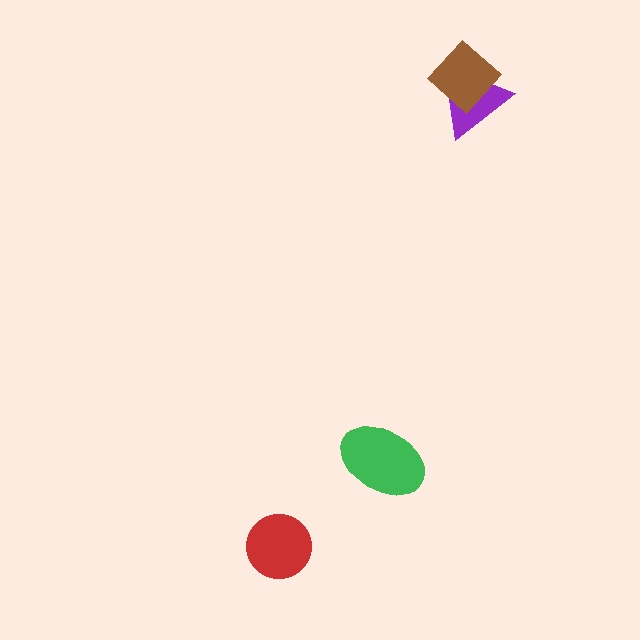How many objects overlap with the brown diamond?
1 object overlaps with the brown diamond.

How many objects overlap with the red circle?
0 objects overlap with the red circle.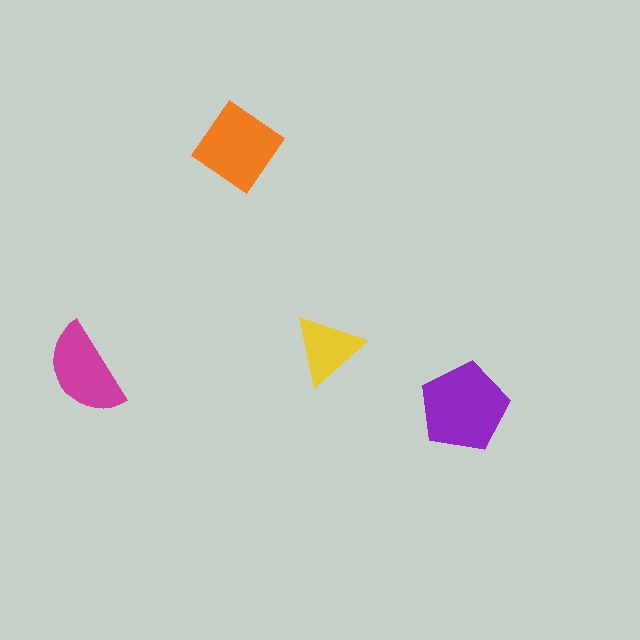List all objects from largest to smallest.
The purple pentagon, the orange diamond, the magenta semicircle, the yellow triangle.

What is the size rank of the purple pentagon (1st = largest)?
1st.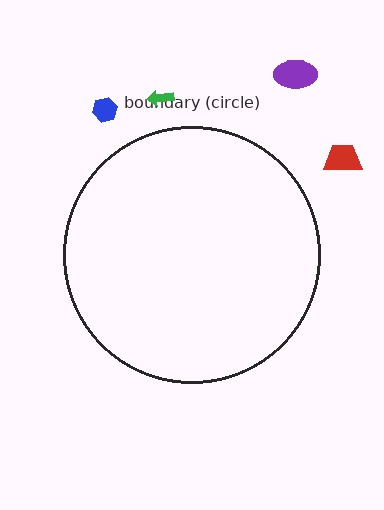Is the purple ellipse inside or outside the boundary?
Outside.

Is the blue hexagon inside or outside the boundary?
Outside.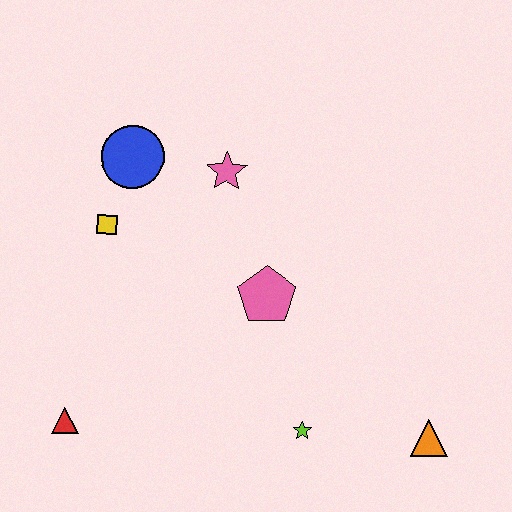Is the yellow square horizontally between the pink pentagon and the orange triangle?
No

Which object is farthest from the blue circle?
The orange triangle is farthest from the blue circle.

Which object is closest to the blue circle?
The yellow square is closest to the blue circle.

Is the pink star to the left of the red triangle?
No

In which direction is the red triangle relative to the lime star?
The red triangle is to the left of the lime star.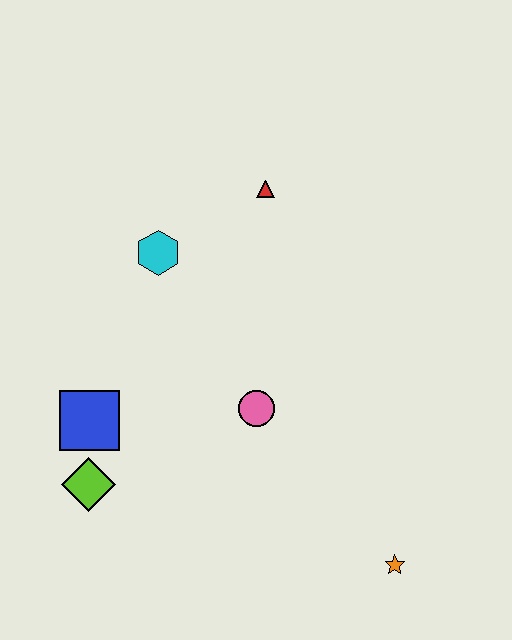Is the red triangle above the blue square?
Yes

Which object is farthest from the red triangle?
The orange star is farthest from the red triangle.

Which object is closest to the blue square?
The lime diamond is closest to the blue square.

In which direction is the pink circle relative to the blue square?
The pink circle is to the right of the blue square.